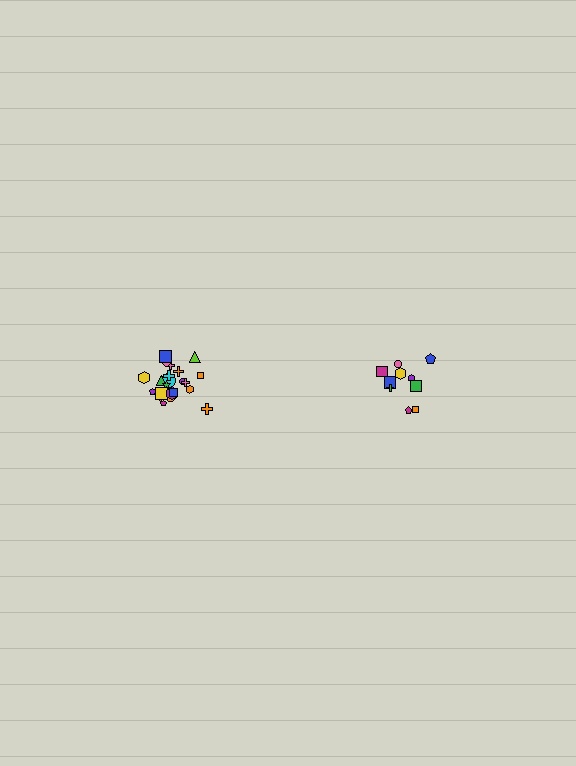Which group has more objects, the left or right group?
The left group.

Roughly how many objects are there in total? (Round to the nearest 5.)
Roughly 30 objects in total.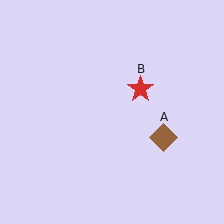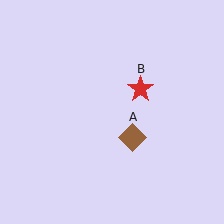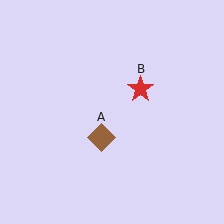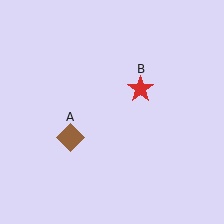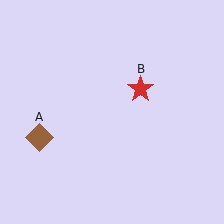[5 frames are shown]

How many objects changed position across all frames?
1 object changed position: brown diamond (object A).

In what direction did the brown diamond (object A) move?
The brown diamond (object A) moved left.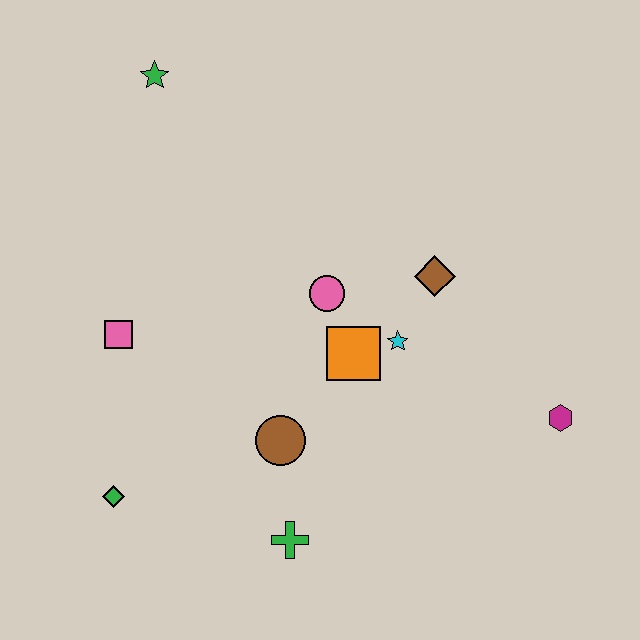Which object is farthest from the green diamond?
The magenta hexagon is farthest from the green diamond.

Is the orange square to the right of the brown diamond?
No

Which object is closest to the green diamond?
The pink square is closest to the green diamond.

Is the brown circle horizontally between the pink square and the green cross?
Yes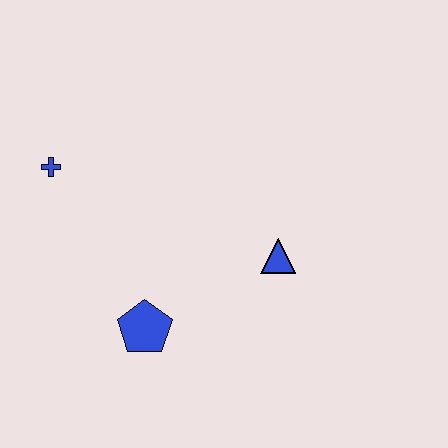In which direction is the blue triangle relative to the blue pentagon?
The blue triangle is to the right of the blue pentagon.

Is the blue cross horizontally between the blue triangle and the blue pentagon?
No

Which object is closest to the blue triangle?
The blue pentagon is closest to the blue triangle.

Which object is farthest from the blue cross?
The blue triangle is farthest from the blue cross.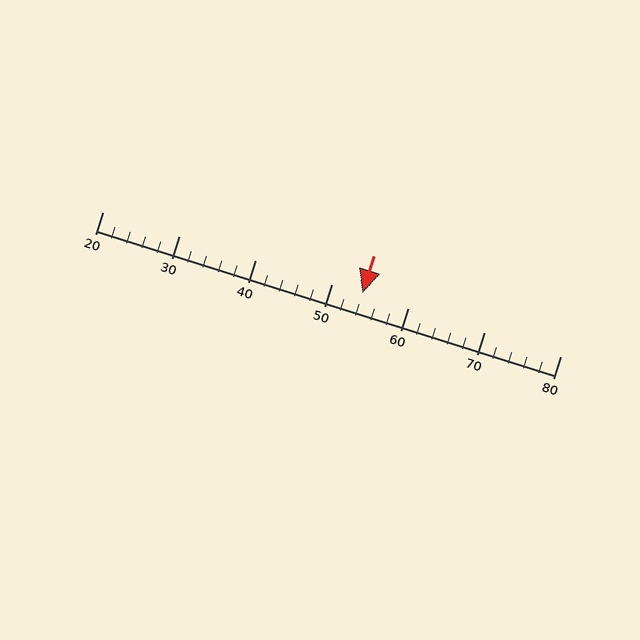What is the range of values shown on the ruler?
The ruler shows values from 20 to 80.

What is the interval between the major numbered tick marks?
The major tick marks are spaced 10 units apart.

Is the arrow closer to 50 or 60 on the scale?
The arrow is closer to 50.